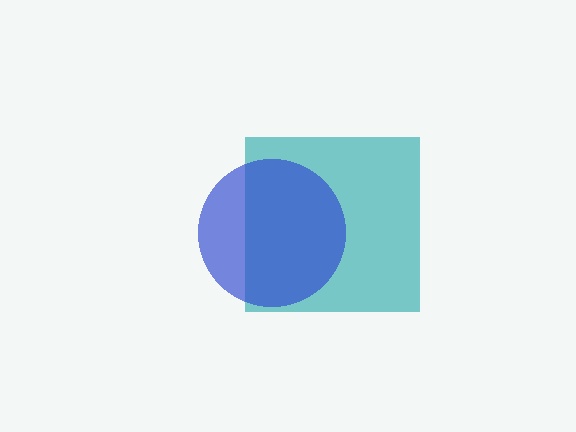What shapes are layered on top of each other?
The layered shapes are: a teal square, a blue circle.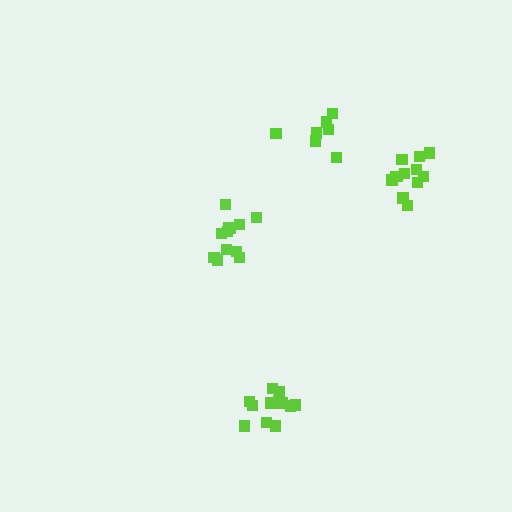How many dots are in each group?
Group 1: 12 dots, Group 2: 7 dots, Group 3: 12 dots, Group 4: 12 dots (43 total).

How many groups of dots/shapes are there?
There are 4 groups.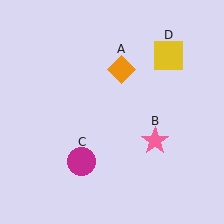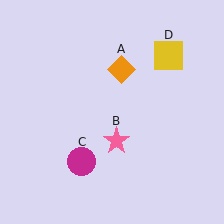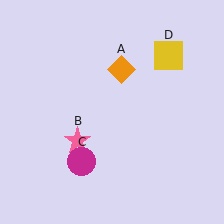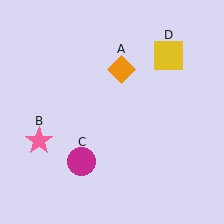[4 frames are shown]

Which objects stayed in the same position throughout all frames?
Orange diamond (object A) and magenta circle (object C) and yellow square (object D) remained stationary.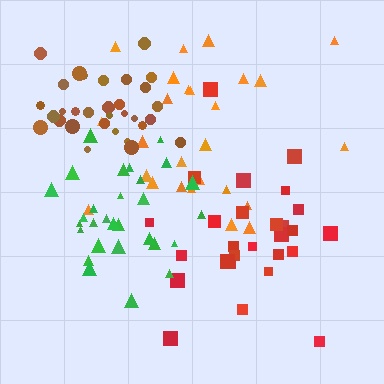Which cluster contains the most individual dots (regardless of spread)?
Brown (31).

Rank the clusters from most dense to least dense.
green, brown, red, orange.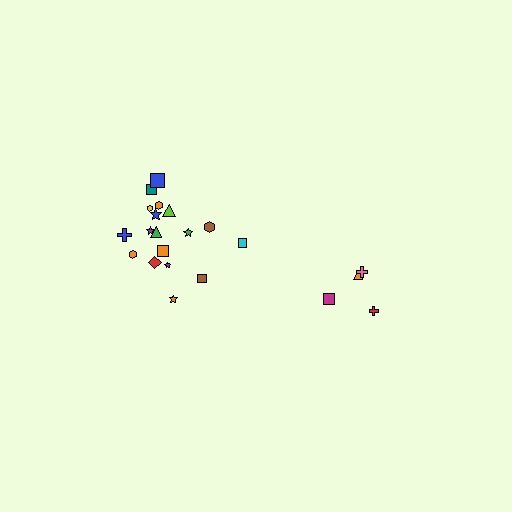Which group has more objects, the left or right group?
The left group.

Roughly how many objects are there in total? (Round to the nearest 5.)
Roughly 20 objects in total.